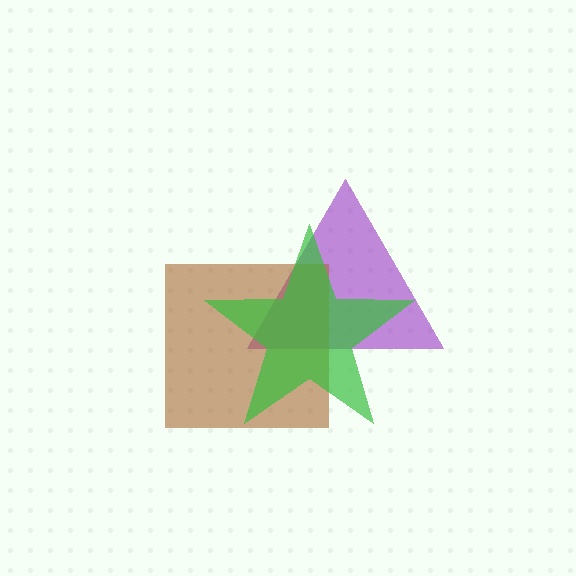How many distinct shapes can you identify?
There are 3 distinct shapes: a purple triangle, a brown square, a green star.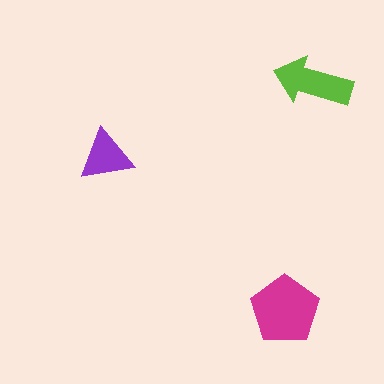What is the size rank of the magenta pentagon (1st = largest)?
1st.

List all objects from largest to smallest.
The magenta pentagon, the lime arrow, the purple triangle.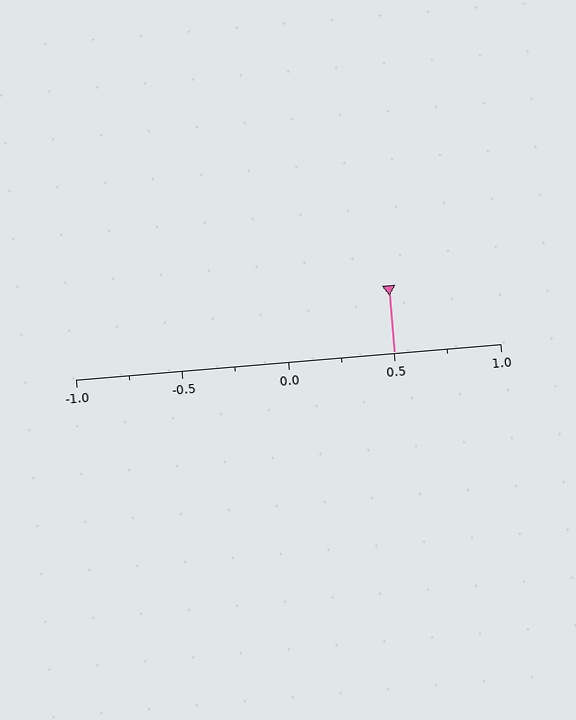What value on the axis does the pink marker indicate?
The marker indicates approximately 0.5.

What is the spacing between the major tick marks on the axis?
The major ticks are spaced 0.5 apart.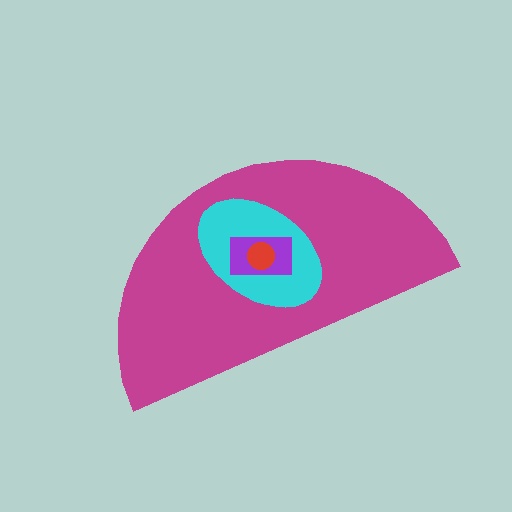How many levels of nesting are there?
4.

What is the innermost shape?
The red circle.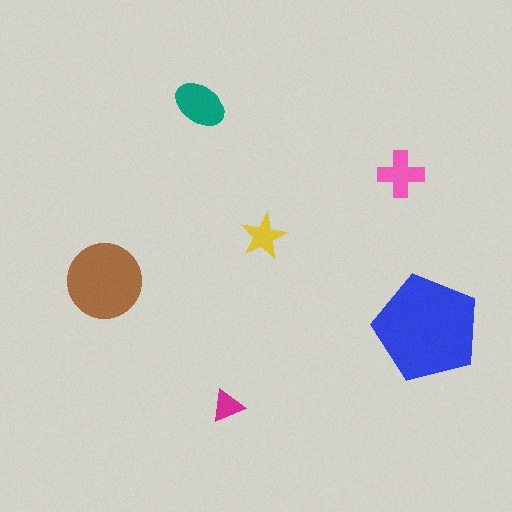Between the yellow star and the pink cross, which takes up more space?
The pink cross.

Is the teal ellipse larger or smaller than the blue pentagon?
Smaller.